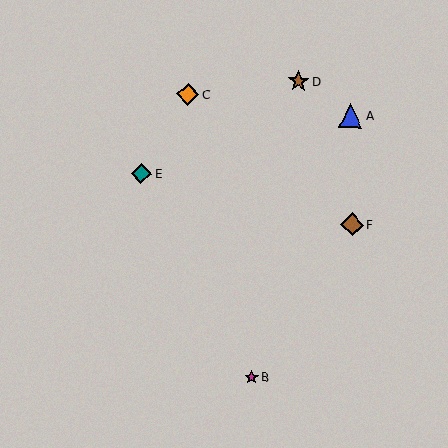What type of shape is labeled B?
Shape B is a magenta star.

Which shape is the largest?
The blue triangle (labeled A) is the largest.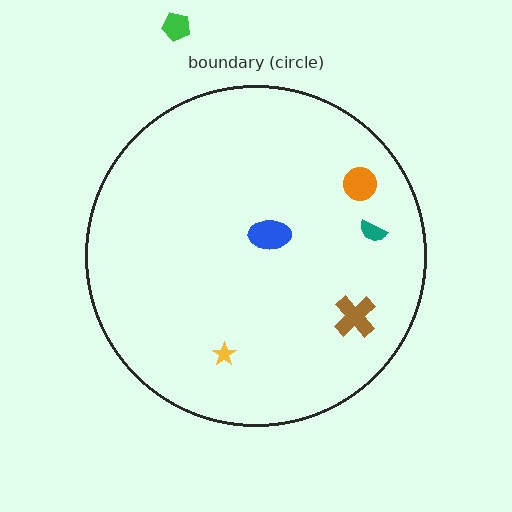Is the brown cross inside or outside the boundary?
Inside.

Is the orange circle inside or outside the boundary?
Inside.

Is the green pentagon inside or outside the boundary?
Outside.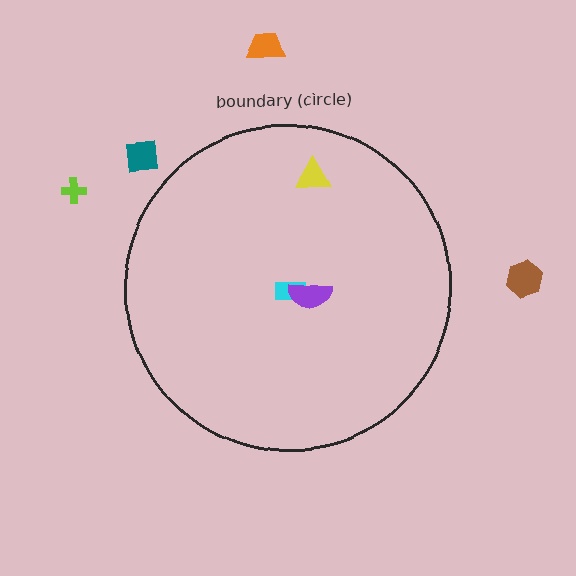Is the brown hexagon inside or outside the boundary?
Outside.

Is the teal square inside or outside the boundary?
Outside.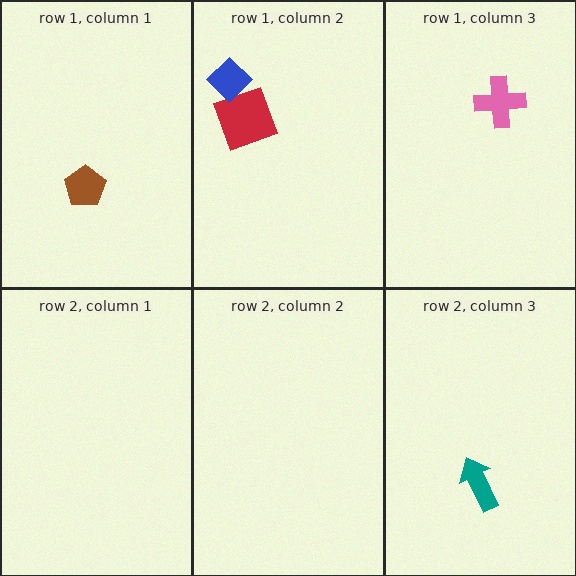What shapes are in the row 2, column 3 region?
The teal arrow.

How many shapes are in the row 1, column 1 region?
1.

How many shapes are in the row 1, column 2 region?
2.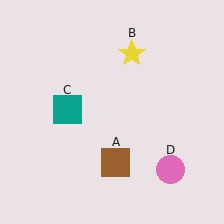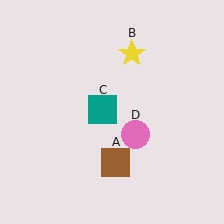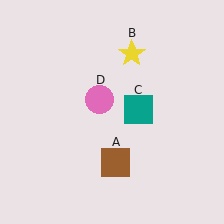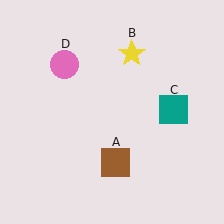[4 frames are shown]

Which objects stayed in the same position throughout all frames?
Brown square (object A) and yellow star (object B) remained stationary.